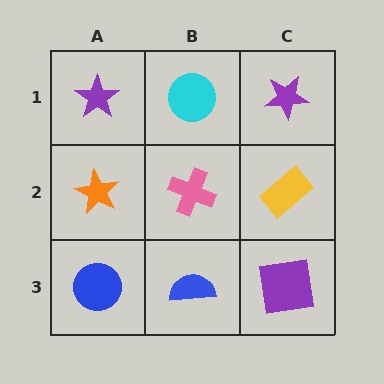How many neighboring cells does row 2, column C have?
3.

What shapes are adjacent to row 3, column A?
An orange star (row 2, column A), a blue semicircle (row 3, column B).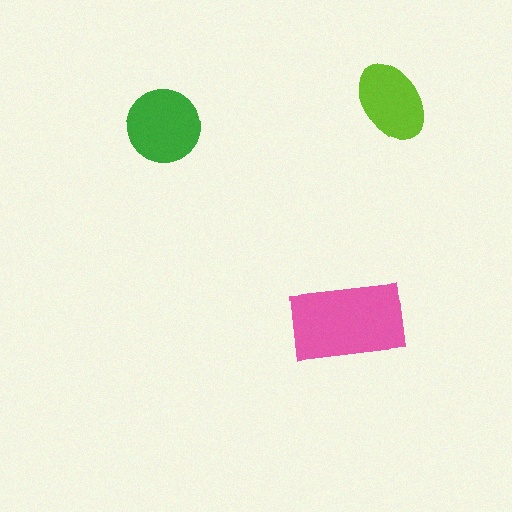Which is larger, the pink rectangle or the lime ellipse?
The pink rectangle.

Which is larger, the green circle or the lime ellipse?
The green circle.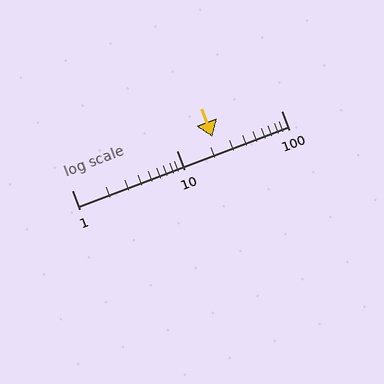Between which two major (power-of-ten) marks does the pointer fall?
The pointer is between 10 and 100.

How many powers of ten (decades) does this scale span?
The scale spans 2 decades, from 1 to 100.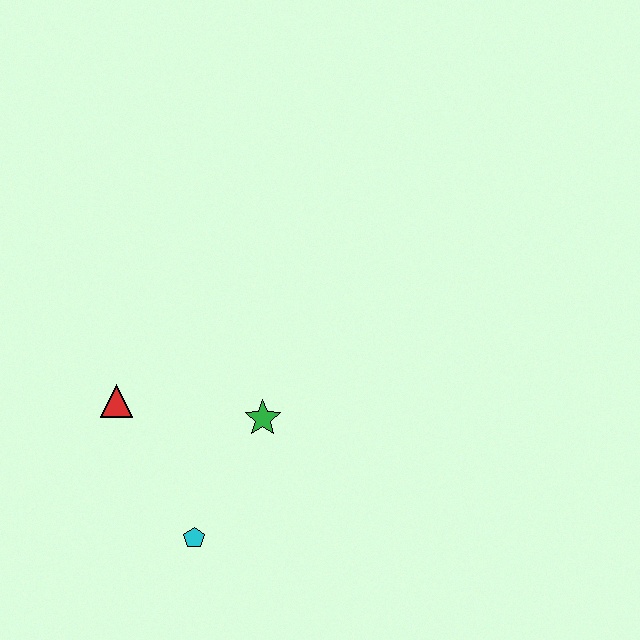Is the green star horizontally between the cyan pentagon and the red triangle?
No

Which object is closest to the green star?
The cyan pentagon is closest to the green star.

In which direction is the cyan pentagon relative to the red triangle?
The cyan pentagon is below the red triangle.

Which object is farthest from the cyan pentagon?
The red triangle is farthest from the cyan pentagon.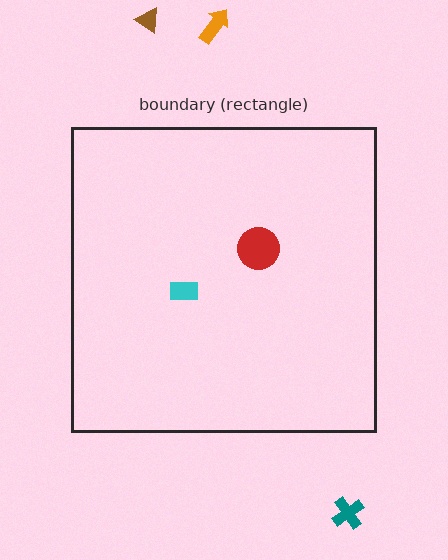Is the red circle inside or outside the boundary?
Inside.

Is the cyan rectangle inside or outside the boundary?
Inside.